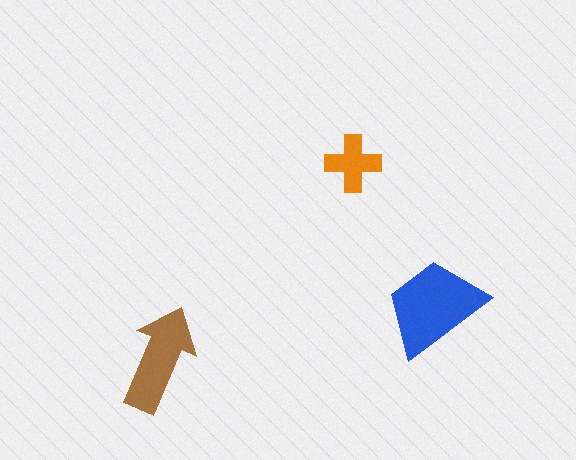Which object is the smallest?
The orange cross.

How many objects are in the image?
There are 3 objects in the image.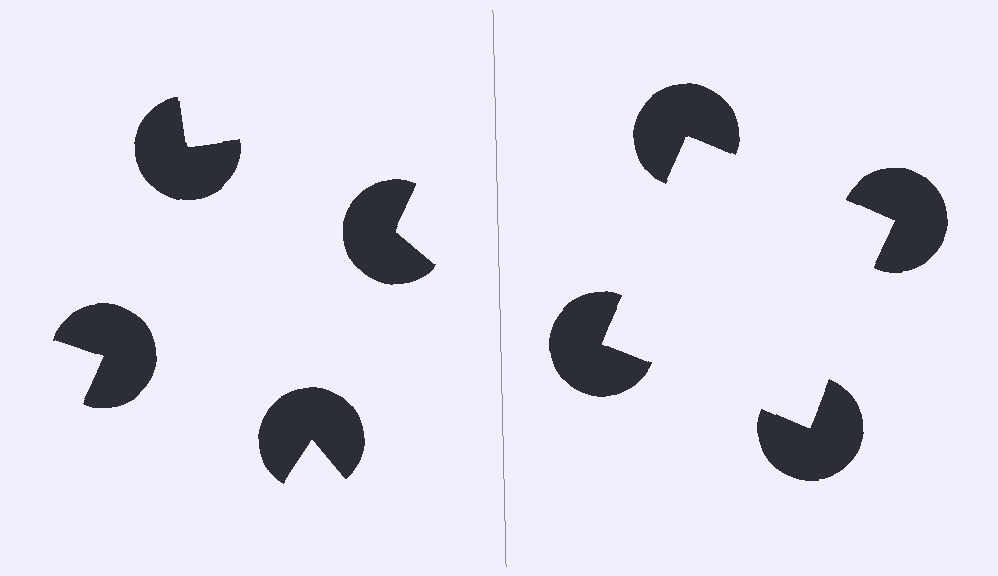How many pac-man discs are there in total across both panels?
8 — 4 on each side.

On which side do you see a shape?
An illusory square appears on the right side. On the left side the wedge cuts are rotated, so no coherent shape forms.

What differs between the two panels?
The pac-man discs are positioned identically on both sides; only the wedge orientations differ. On the right they align to a square; on the left they are misaligned.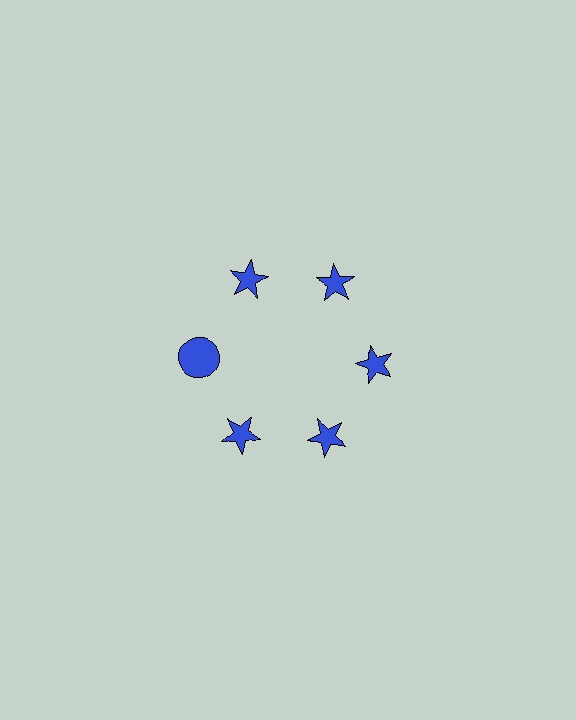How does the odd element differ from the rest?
It has a different shape: circle instead of star.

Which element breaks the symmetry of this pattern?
The blue circle at roughly the 9 o'clock position breaks the symmetry. All other shapes are blue stars.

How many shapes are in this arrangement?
There are 6 shapes arranged in a ring pattern.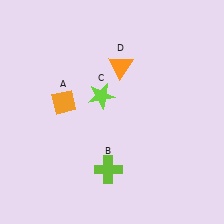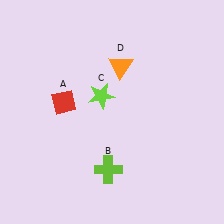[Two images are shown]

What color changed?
The diamond (A) changed from orange in Image 1 to red in Image 2.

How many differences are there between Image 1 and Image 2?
There is 1 difference between the two images.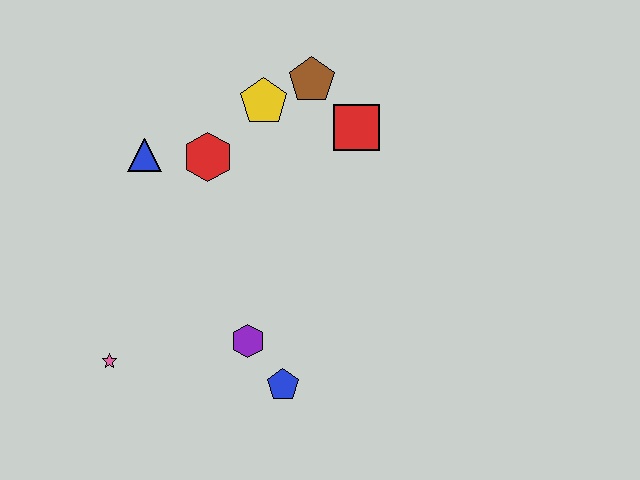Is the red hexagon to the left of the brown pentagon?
Yes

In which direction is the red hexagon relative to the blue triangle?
The red hexagon is to the right of the blue triangle.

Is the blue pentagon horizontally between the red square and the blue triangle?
Yes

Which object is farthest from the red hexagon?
The blue pentagon is farthest from the red hexagon.